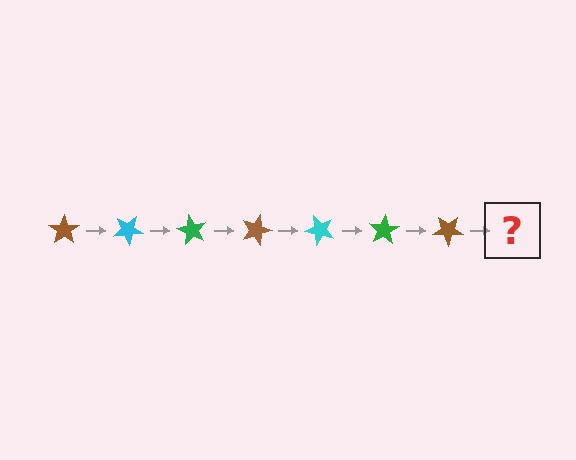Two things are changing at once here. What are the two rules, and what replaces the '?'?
The two rules are that it rotates 30 degrees each step and the color cycles through brown, cyan, and green. The '?' should be a cyan star, rotated 210 degrees from the start.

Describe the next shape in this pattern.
It should be a cyan star, rotated 210 degrees from the start.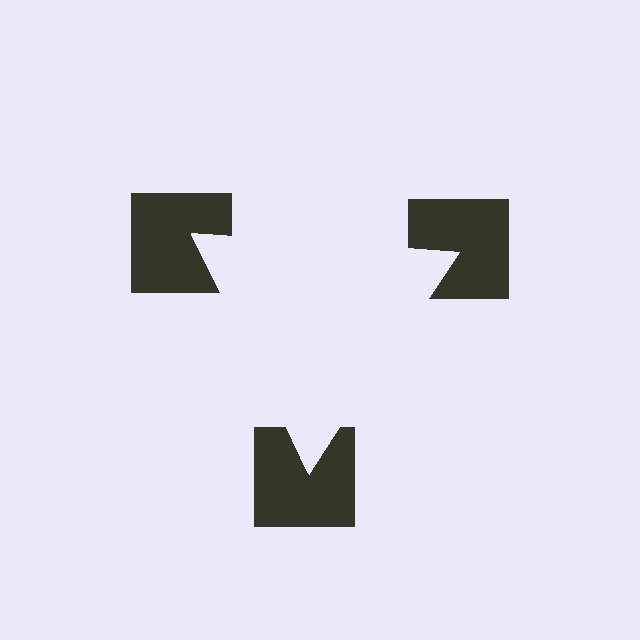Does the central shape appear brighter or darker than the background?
It typically appears slightly brighter than the background, even though no actual brightness change is drawn.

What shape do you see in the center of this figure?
An illusory triangle — its edges are inferred from the aligned wedge cuts in the notched squares, not physically drawn.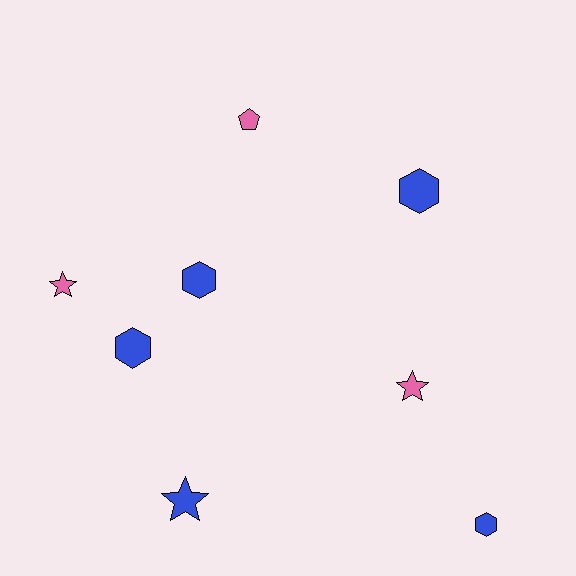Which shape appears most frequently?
Hexagon, with 4 objects.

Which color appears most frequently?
Blue, with 5 objects.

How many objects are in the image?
There are 8 objects.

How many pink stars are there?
There are 2 pink stars.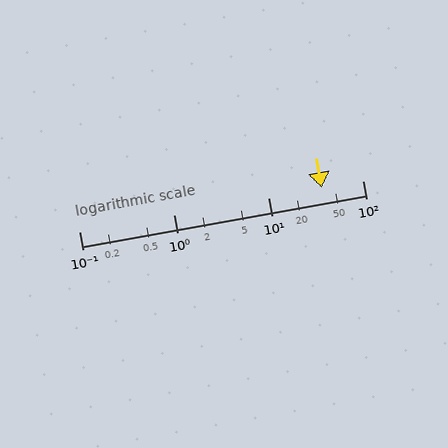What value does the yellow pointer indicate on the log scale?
The pointer indicates approximately 37.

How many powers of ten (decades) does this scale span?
The scale spans 3 decades, from 0.1 to 100.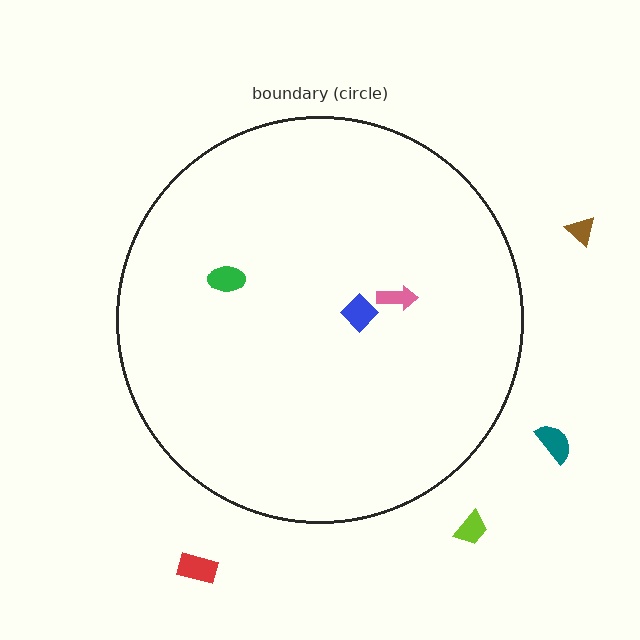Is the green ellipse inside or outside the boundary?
Inside.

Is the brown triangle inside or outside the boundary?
Outside.